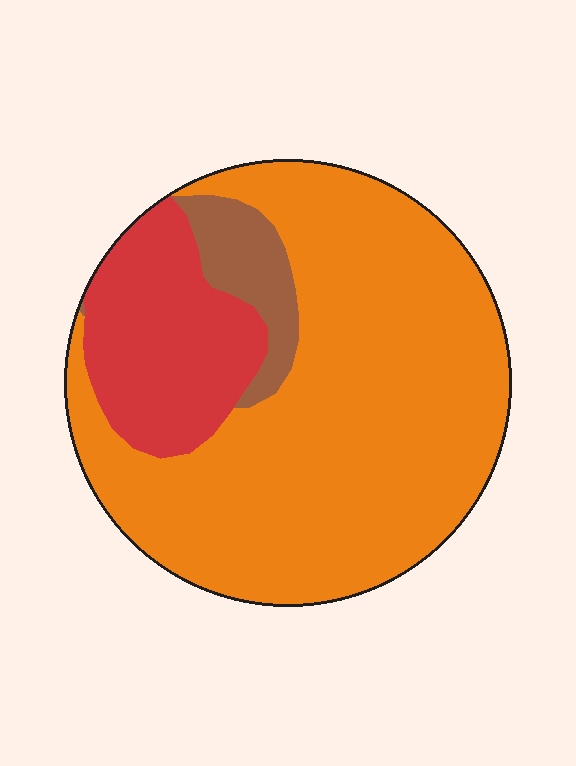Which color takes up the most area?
Orange, at roughly 70%.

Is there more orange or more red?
Orange.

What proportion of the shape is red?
Red takes up about one fifth (1/5) of the shape.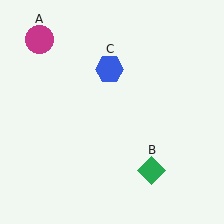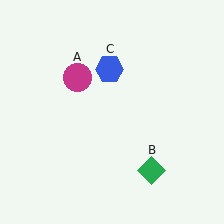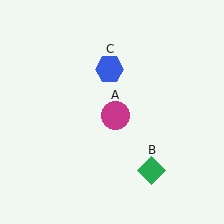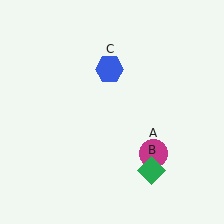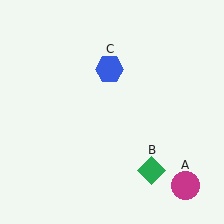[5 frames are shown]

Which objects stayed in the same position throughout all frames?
Green diamond (object B) and blue hexagon (object C) remained stationary.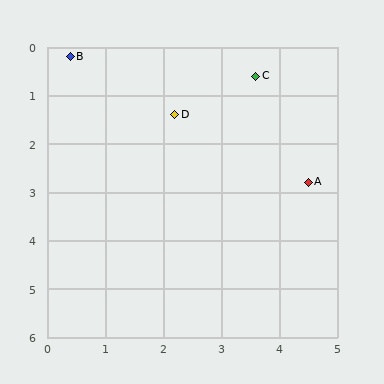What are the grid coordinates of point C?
Point C is at approximately (3.6, 0.6).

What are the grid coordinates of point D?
Point D is at approximately (2.2, 1.4).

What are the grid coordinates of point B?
Point B is at approximately (0.4, 0.2).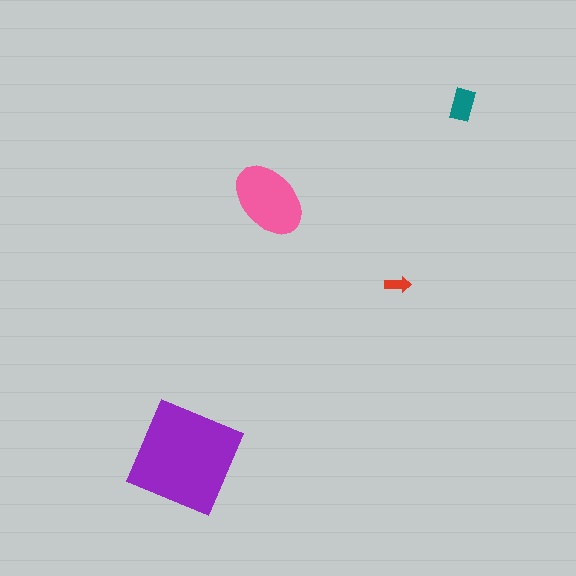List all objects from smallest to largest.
The red arrow, the teal rectangle, the pink ellipse, the purple diamond.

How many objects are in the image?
There are 4 objects in the image.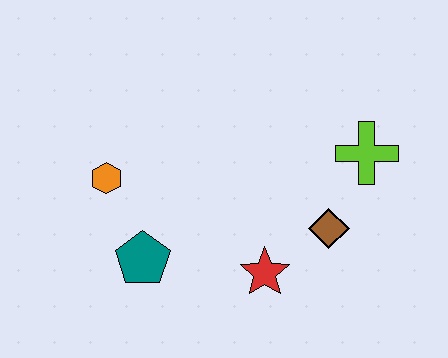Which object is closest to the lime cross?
The brown diamond is closest to the lime cross.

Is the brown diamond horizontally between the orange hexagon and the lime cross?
Yes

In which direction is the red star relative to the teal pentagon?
The red star is to the right of the teal pentagon.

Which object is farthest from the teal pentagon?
The lime cross is farthest from the teal pentagon.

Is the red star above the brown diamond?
No